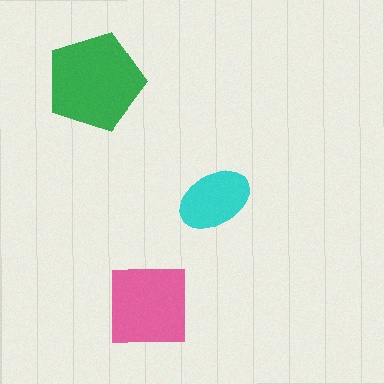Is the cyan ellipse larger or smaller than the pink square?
Smaller.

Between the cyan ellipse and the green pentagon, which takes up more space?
The green pentagon.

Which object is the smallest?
The cyan ellipse.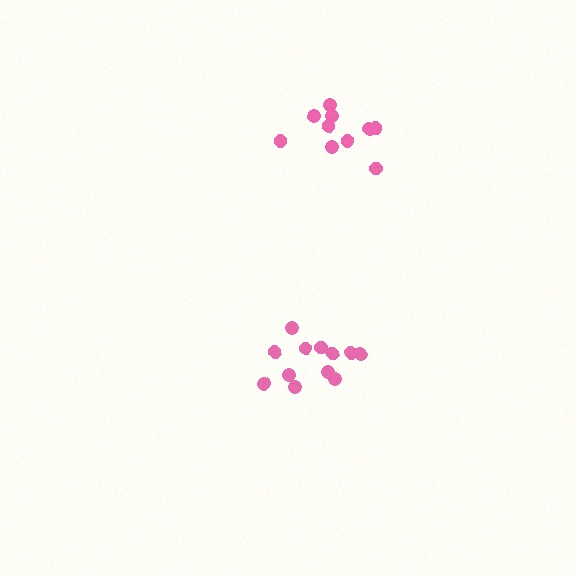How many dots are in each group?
Group 1: 12 dots, Group 2: 10 dots (22 total).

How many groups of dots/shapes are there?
There are 2 groups.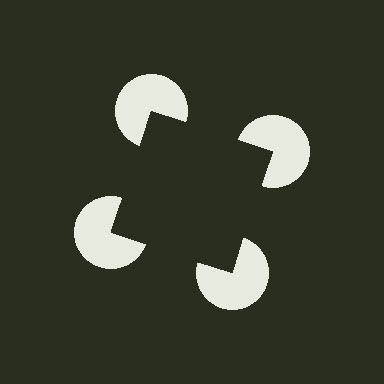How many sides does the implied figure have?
4 sides.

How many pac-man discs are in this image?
There are 4 — one at each vertex of the illusory square.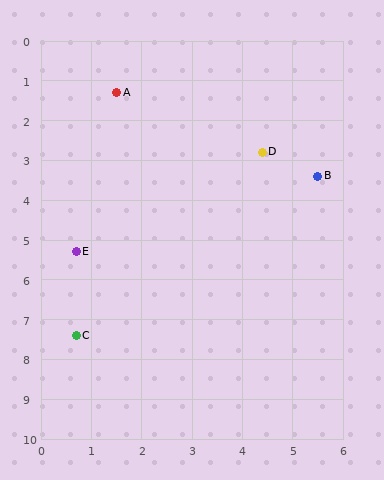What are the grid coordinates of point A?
Point A is at approximately (1.5, 1.3).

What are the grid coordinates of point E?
Point E is at approximately (0.7, 5.3).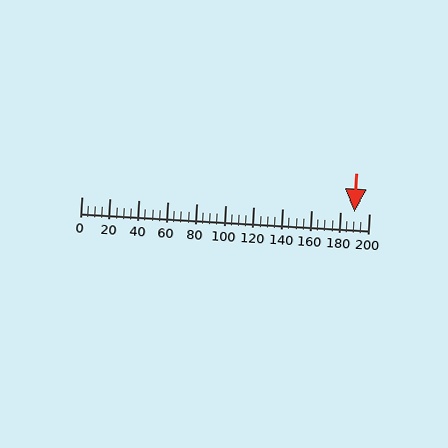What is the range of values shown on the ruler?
The ruler shows values from 0 to 200.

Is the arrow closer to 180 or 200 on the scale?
The arrow is closer to 180.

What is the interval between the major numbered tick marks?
The major tick marks are spaced 20 units apart.